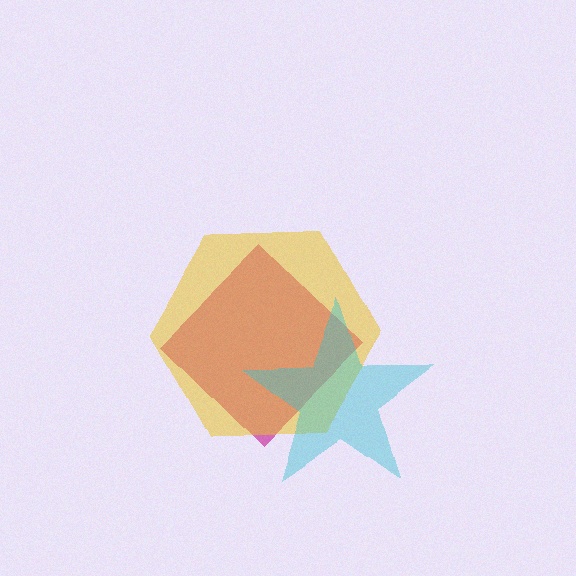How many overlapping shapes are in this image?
There are 3 overlapping shapes in the image.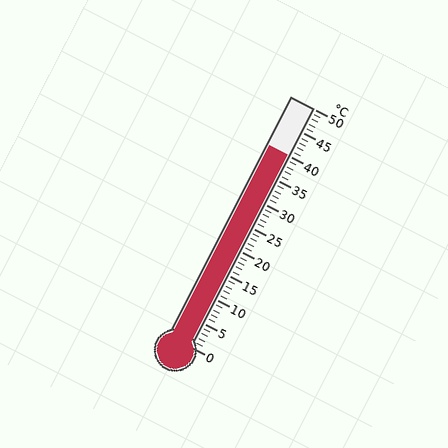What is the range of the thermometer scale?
The thermometer scale ranges from 0°C to 50°C.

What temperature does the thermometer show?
The thermometer shows approximately 40°C.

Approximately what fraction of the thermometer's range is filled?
The thermometer is filled to approximately 80% of its range.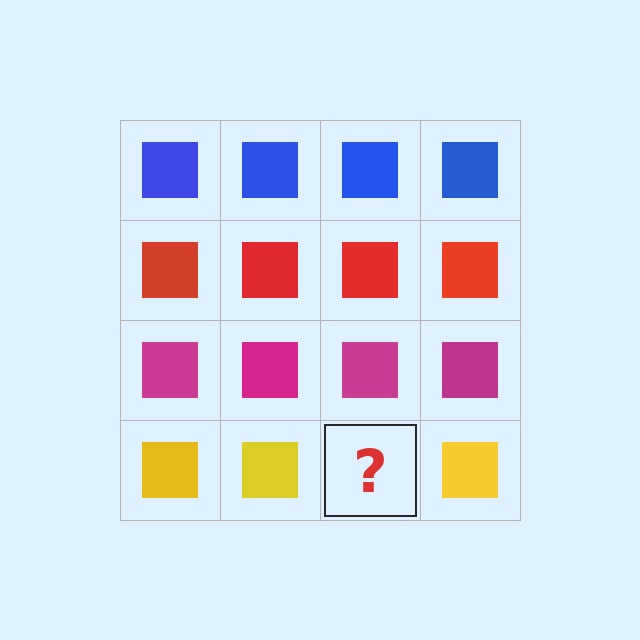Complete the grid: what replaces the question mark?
The question mark should be replaced with a yellow square.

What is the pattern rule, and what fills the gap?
The rule is that each row has a consistent color. The gap should be filled with a yellow square.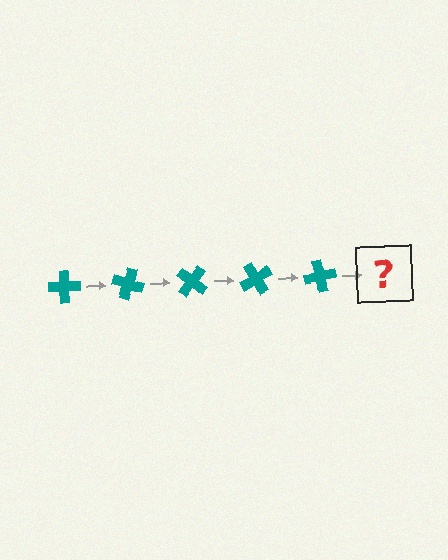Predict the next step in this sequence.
The next step is a teal cross rotated 100 degrees.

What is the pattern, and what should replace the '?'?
The pattern is that the cross rotates 20 degrees each step. The '?' should be a teal cross rotated 100 degrees.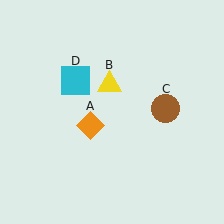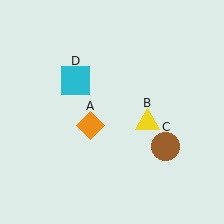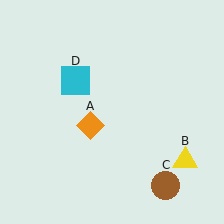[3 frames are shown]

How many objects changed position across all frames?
2 objects changed position: yellow triangle (object B), brown circle (object C).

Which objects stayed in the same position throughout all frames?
Orange diamond (object A) and cyan square (object D) remained stationary.